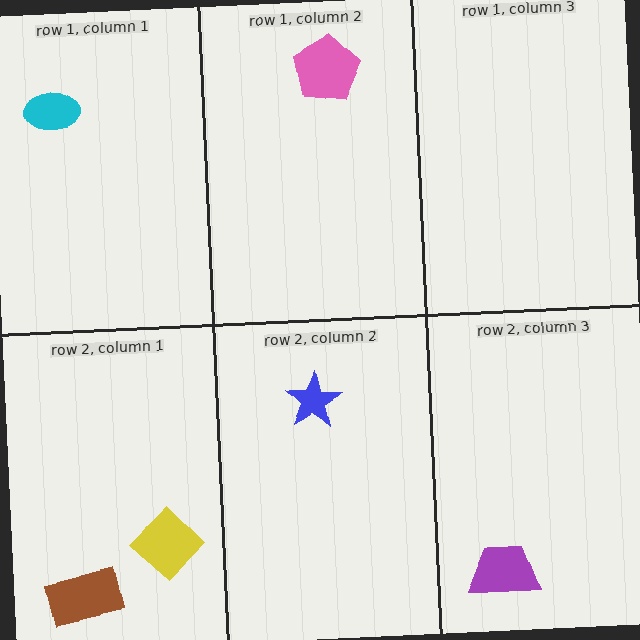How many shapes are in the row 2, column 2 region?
1.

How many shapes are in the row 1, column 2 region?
1.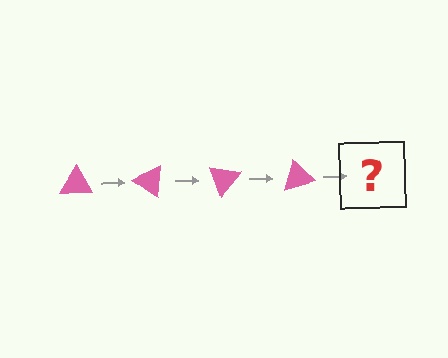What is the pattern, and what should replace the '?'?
The pattern is that the triangle rotates 35 degrees each step. The '?' should be a pink triangle rotated 140 degrees.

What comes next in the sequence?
The next element should be a pink triangle rotated 140 degrees.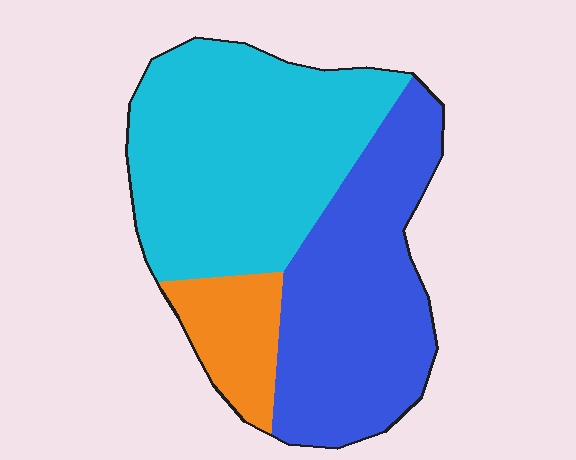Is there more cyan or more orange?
Cyan.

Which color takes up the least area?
Orange, at roughly 10%.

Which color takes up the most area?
Cyan, at roughly 50%.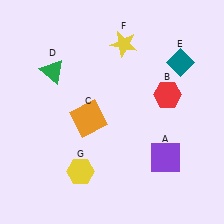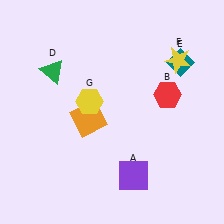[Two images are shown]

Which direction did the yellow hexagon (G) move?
The yellow hexagon (G) moved up.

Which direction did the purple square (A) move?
The purple square (A) moved left.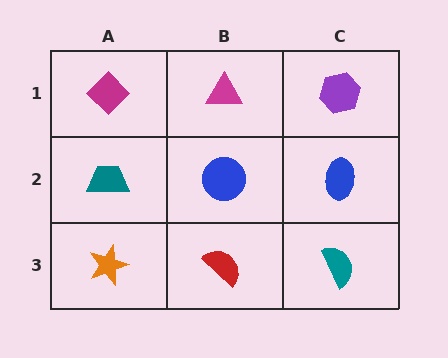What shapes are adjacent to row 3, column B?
A blue circle (row 2, column B), an orange star (row 3, column A), a teal semicircle (row 3, column C).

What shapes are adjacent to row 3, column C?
A blue ellipse (row 2, column C), a red semicircle (row 3, column B).